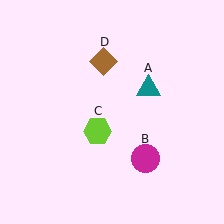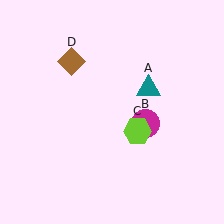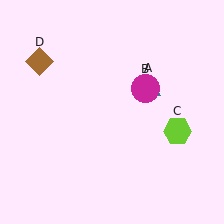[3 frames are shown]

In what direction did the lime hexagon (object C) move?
The lime hexagon (object C) moved right.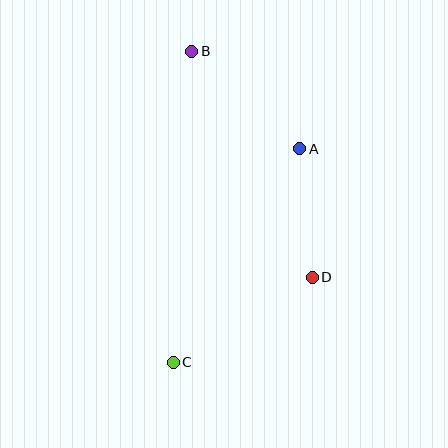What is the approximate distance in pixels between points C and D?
The distance between C and D is approximately 163 pixels.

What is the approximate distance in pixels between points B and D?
The distance between B and D is approximately 256 pixels.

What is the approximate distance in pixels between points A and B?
The distance between A and B is approximately 145 pixels.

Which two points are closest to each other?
Points A and D are closest to each other.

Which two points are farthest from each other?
Points B and C are farthest from each other.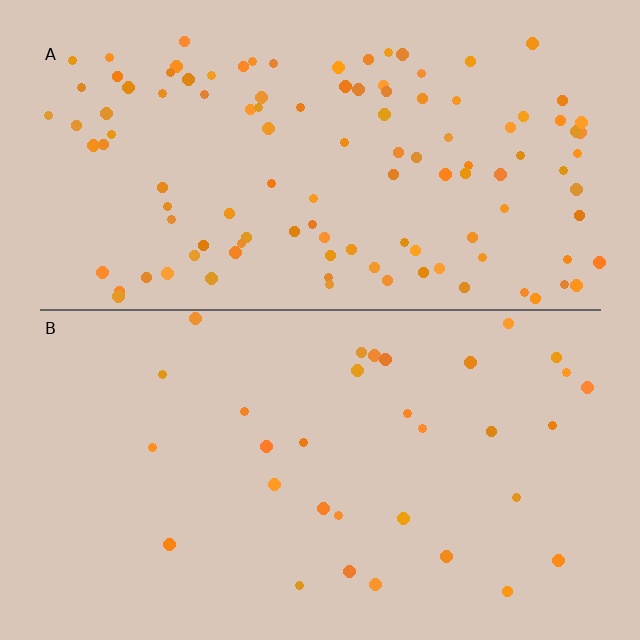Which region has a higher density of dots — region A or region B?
A (the top).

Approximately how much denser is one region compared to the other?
Approximately 3.5× — region A over region B.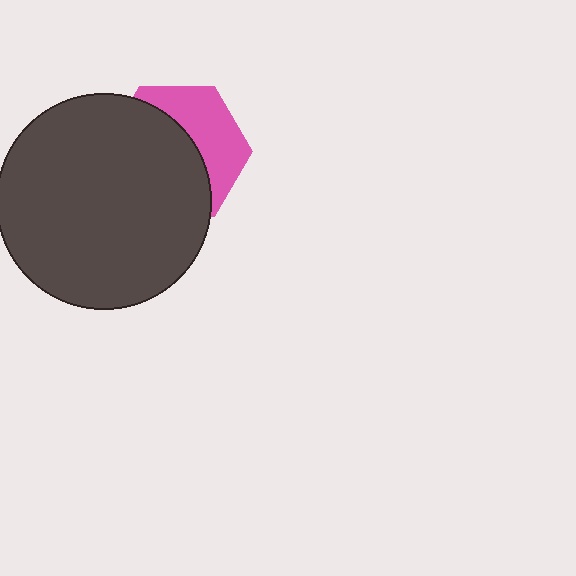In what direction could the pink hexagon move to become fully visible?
The pink hexagon could move toward the upper-right. That would shift it out from behind the dark gray circle entirely.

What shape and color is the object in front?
The object in front is a dark gray circle.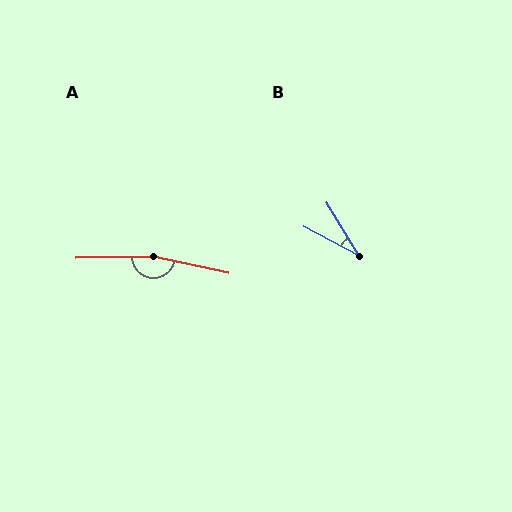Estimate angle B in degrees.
Approximately 30 degrees.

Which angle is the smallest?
B, at approximately 30 degrees.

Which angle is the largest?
A, at approximately 167 degrees.